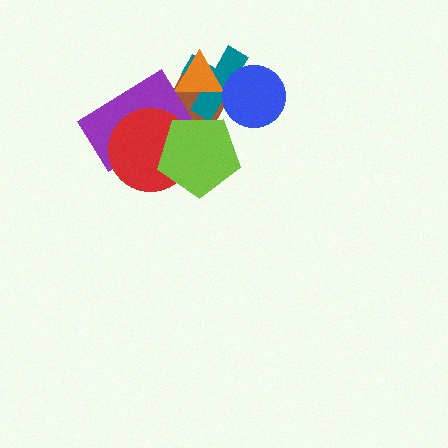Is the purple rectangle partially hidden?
Yes, it is partially covered by another shape.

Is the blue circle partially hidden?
No, no other shape covers it.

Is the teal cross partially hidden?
Yes, it is partially covered by another shape.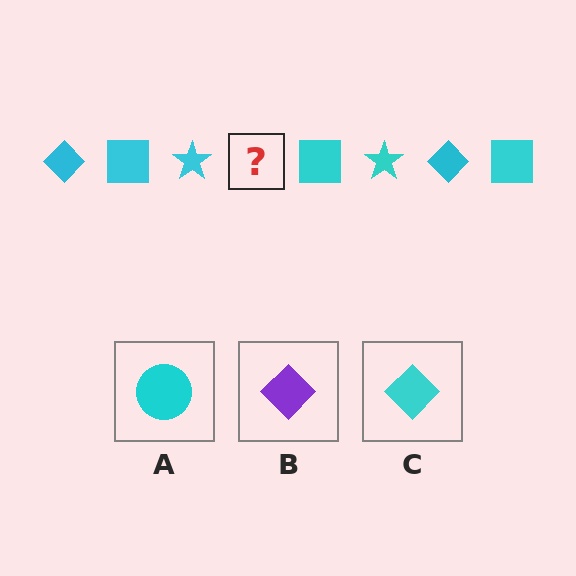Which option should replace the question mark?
Option C.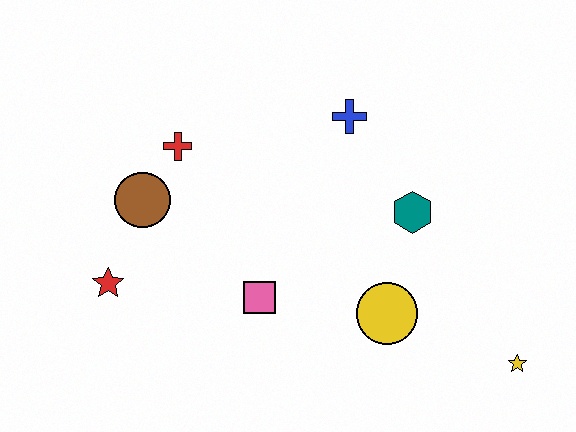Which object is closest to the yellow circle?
The teal hexagon is closest to the yellow circle.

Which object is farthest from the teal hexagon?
The red star is farthest from the teal hexagon.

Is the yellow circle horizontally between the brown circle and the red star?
No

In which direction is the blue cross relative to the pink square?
The blue cross is above the pink square.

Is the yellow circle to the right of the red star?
Yes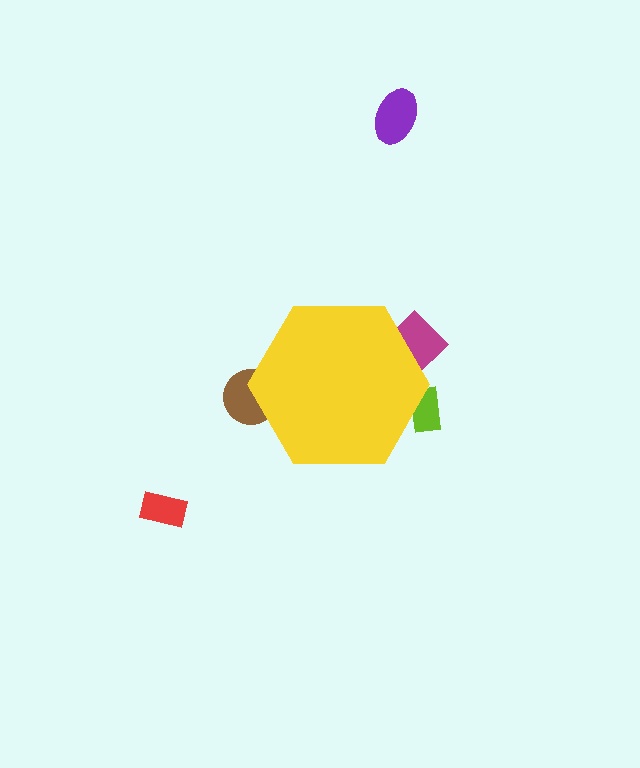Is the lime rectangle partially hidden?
Yes, the lime rectangle is partially hidden behind the yellow hexagon.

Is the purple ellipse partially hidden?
No, the purple ellipse is fully visible.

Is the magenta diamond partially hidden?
Yes, the magenta diamond is partially hidden behind the yellow hexagon.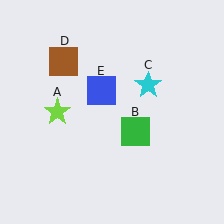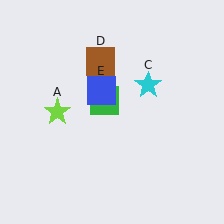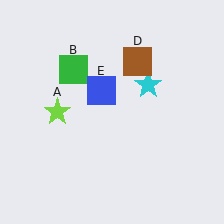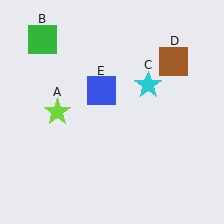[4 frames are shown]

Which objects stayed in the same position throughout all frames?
Lime star (object A) and cyan star (object C) and blue square (object E) remained stationary.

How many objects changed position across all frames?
2 objects changed position: green square (object B), brown square (object D).